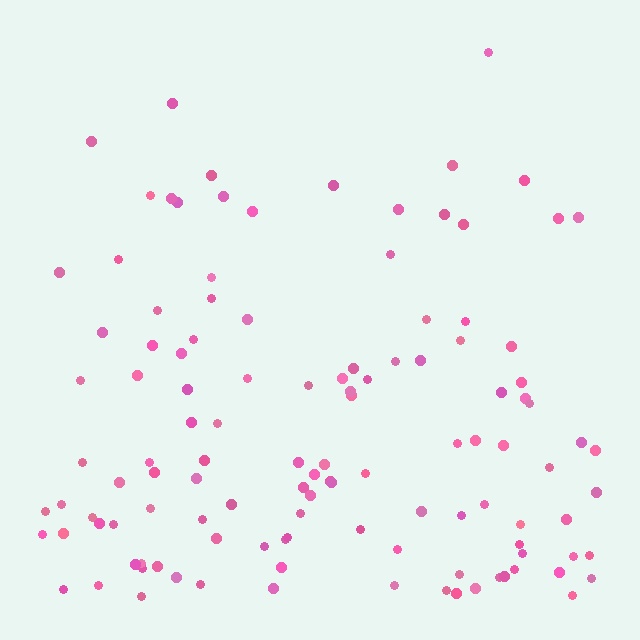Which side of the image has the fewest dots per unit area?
The top.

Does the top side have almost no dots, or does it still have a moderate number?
Still a moderate number, just noticeably fewer than the bottom.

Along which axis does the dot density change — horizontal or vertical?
Vertical.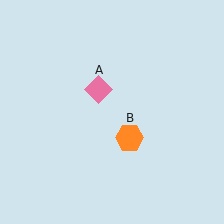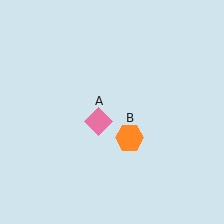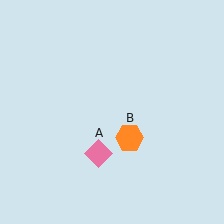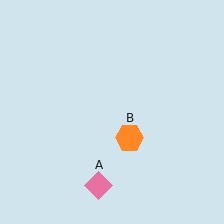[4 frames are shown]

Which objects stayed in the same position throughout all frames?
Orange hexagon (object B) remained stationary.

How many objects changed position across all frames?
1 object changed position: pink diamond (object A).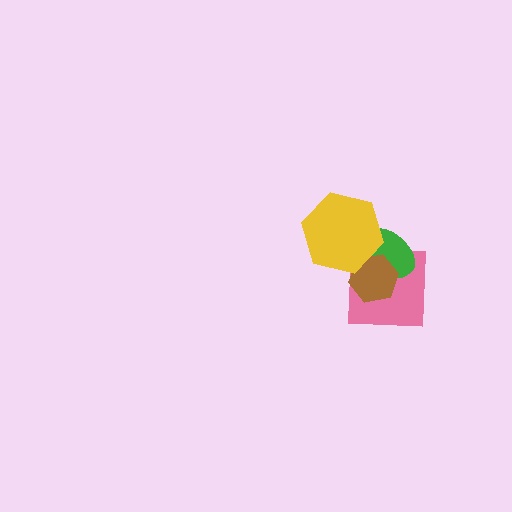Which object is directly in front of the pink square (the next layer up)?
The green ellipse is directly in front of the pink square.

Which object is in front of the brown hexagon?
The yellow hexagon is in front of the brown hexagon.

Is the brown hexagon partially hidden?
Yes, it is partially covered by another shape.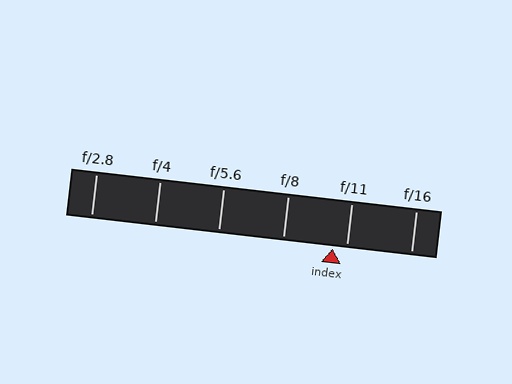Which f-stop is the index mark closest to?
The index mark is closest to f/11.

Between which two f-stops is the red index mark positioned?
The index mark is between f/8 and f/11.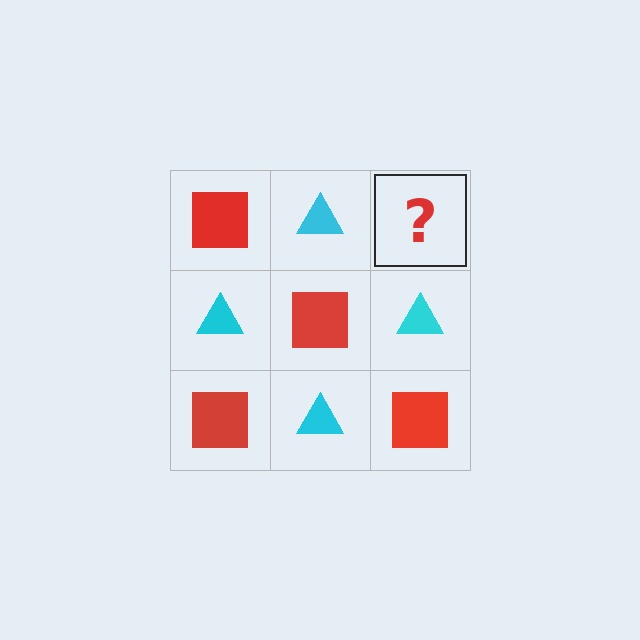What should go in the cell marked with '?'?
The missing cell should contain a red square.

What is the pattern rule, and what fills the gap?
The rule is that it alternates red square and cyan triangle in a checkerboard pattern. The gap should be filled with a red square.